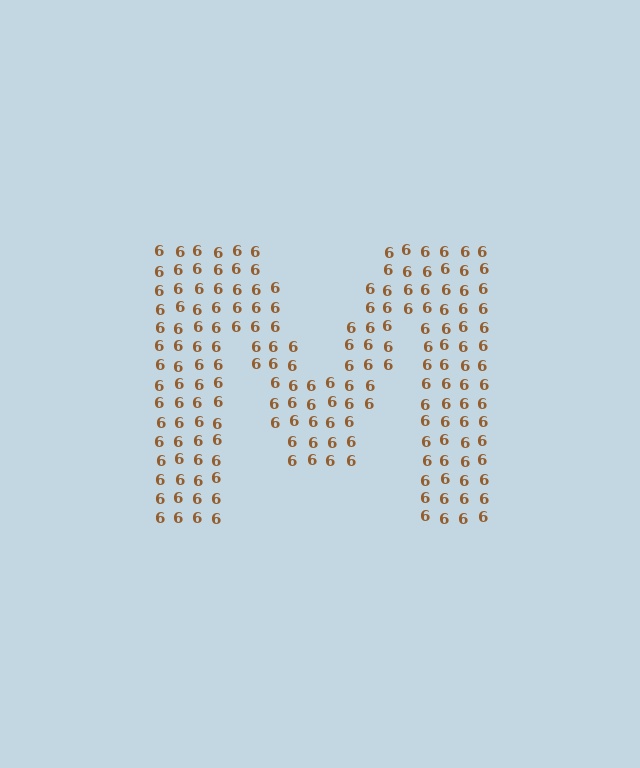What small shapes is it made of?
It is made of small digit 6's.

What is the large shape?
The large shape is the letter M.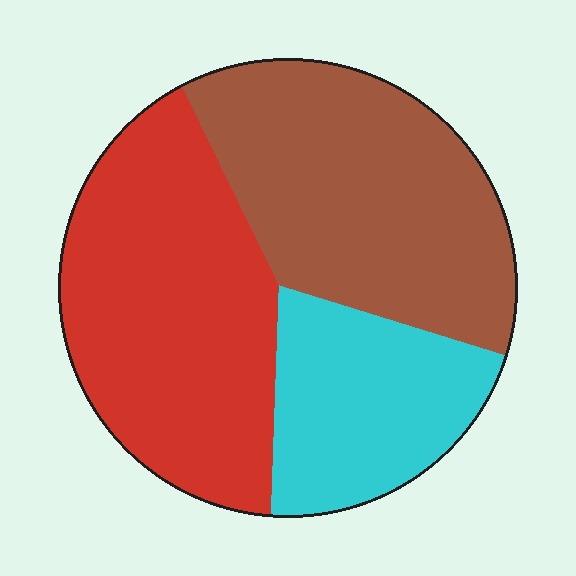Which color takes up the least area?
Cyan, at roughly 20%.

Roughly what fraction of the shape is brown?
Brown covers around 40% of the shape.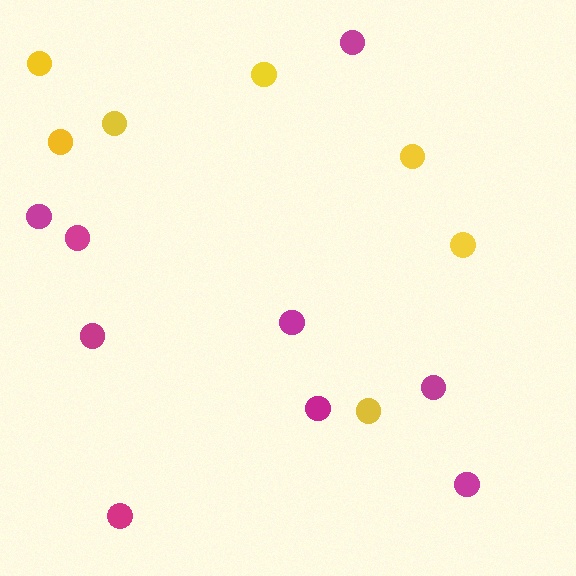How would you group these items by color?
There are 2 groups: one group of yellow circles (7) and one group of magenta circles (9).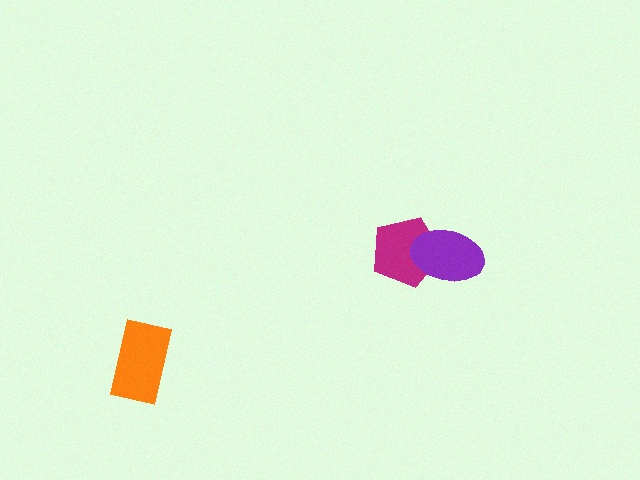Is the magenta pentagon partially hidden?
Yes, it is partially covered by another shape.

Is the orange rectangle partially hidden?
No, no other shape covers it.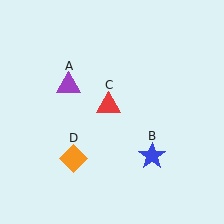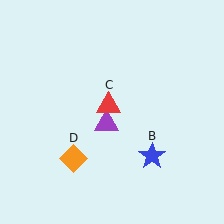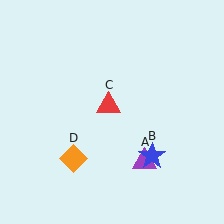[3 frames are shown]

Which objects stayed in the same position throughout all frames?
Blue star (object B) and red triangle (object C) and orange diamond (object D) remained stationary.